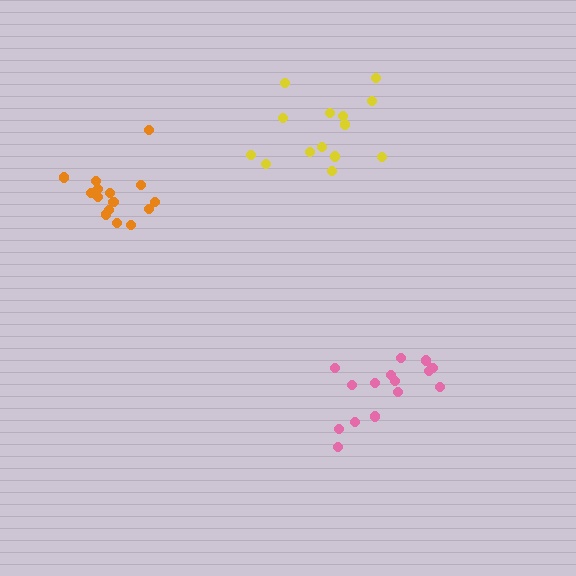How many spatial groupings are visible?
There are 3 spatial groupings.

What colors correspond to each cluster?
The clusters are colored: yellow, orange, pink.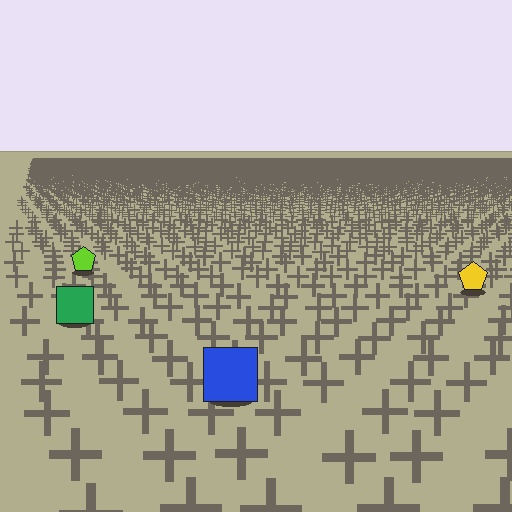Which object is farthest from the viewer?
The lime pentagon is farthest from the viewer. It appears smaller and the ground texture around it is denser.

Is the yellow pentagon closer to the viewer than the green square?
No. The green square is closer — you can tell from the texture gradient: the ground texture is coarser near it.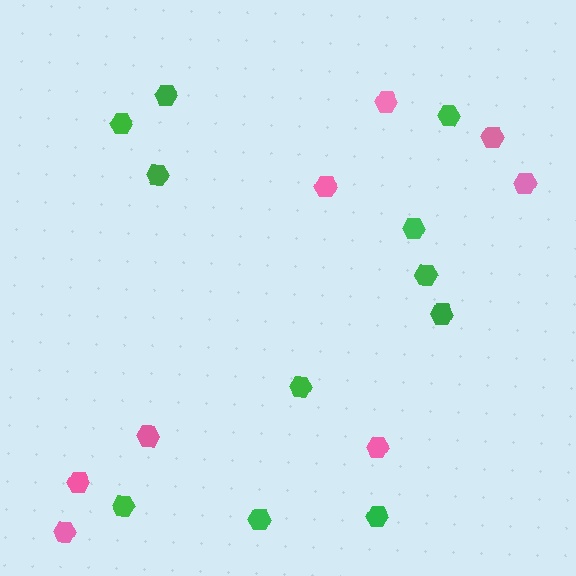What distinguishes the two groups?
There are 2 groups: one group of green hexagons (11) and one group of pink hexagons (8).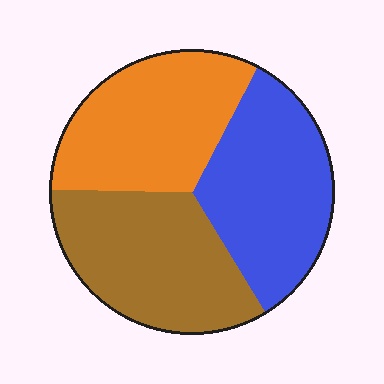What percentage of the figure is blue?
Blue covers around 35% of the figure.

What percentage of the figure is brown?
Brown takes up about one third (1/3) of the figure.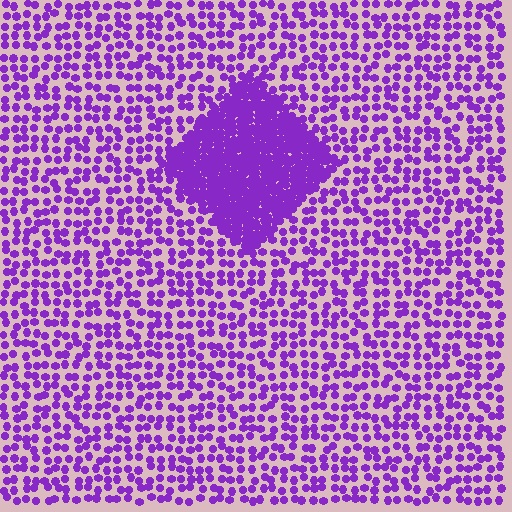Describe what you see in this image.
The image contains small purple elements arranged at two different densities. A diamond-shaped region is visible where the elements are more densely packed than the surrounding area.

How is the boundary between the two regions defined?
The boundary is defined by a change in element density (approximately 3.0x ratio). All elements are the same color, size, and shape.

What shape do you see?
I see a diamond.